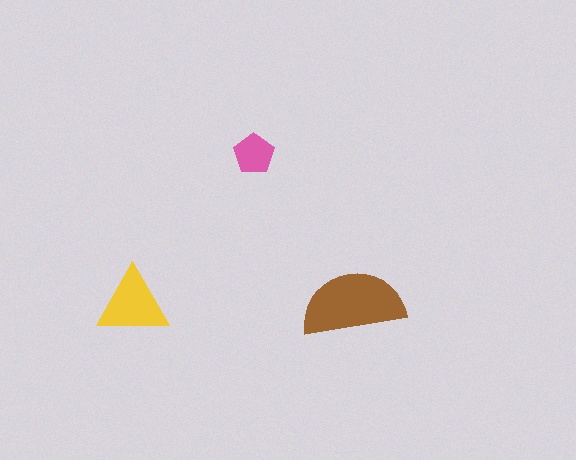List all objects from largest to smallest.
The brown semicircle, the yellow triangle, the pink pentagon.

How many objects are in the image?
There are 3 objects in the image.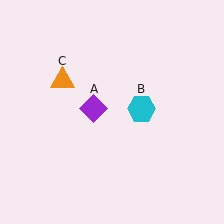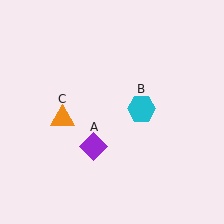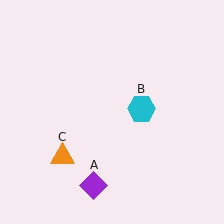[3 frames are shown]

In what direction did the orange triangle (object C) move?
The orange triangle (object C) moved down.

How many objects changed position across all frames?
2 objects changed position: purple diamond (object A), orange triangle (object C).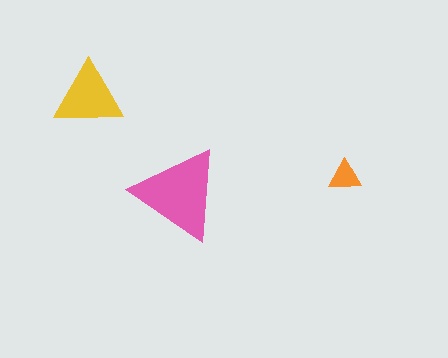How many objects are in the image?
There are 3 objects in the image.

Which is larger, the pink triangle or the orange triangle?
The pink one.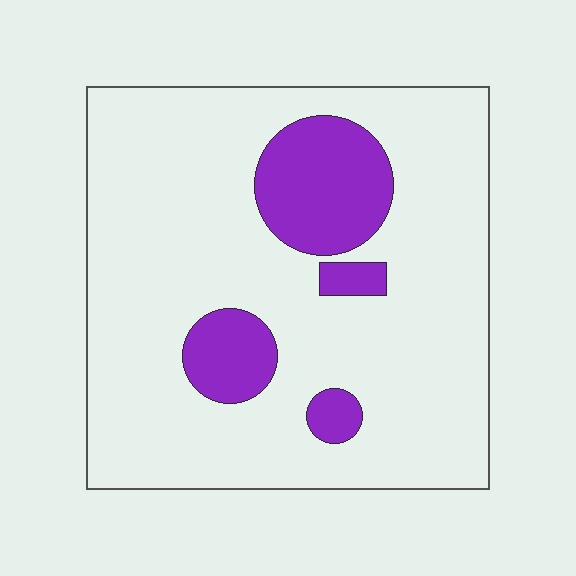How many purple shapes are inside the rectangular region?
4.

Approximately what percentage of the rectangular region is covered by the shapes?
Approximately 15%.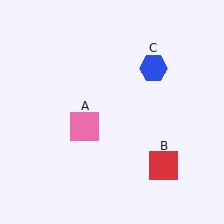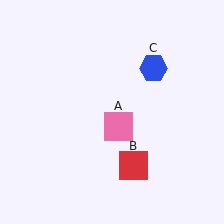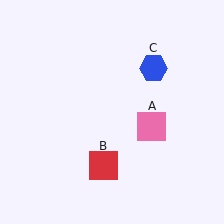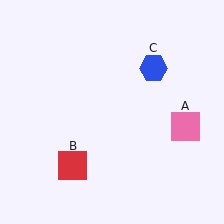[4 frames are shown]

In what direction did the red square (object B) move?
The red square (object B) moved left.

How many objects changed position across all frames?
2 objects changed position: pink square (object A), red square (object B).